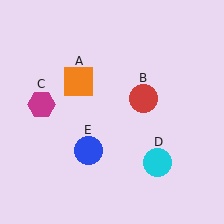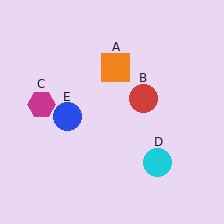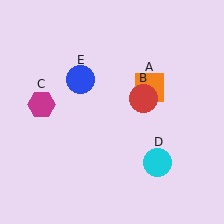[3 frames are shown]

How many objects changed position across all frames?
2 objects changed position: orange square (object A), blue circle (object E).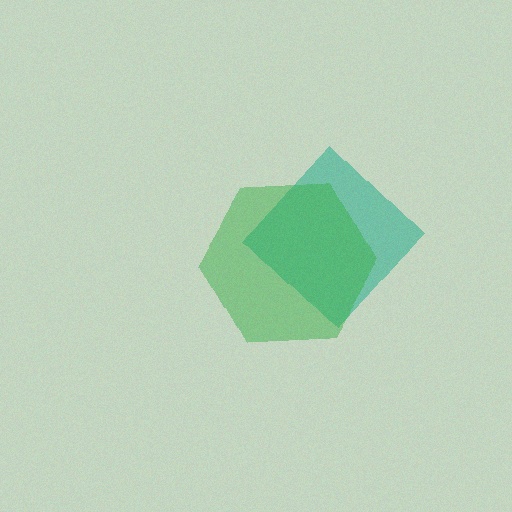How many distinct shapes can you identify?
There are 2 distinct shapes: a teal diamond, a green hexagon.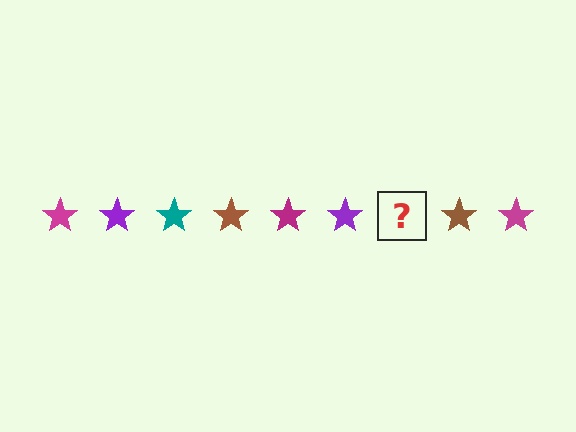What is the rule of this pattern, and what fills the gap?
The rule is that the pattern cycles through magenta, purple, teal, brown stars. The gap should be filled with a teal star.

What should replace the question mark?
The question mark should be replaced with a teal star.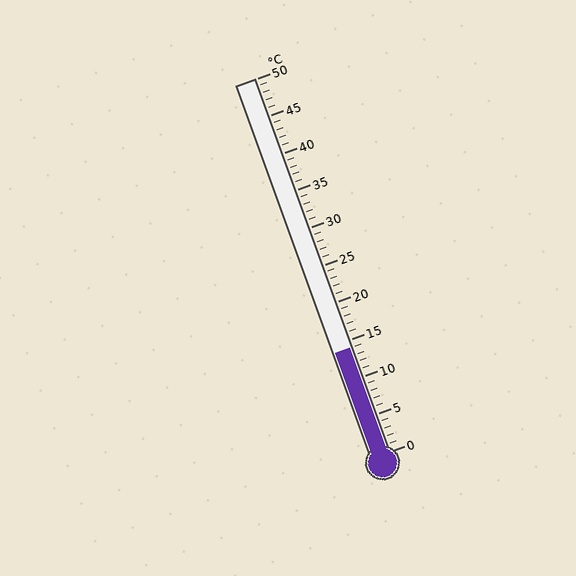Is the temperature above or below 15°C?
The temperature is below 15°C.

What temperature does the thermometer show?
The thermometer shows approximately 14°C.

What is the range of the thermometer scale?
The thermometer scale ranges from 0°C to 50°C.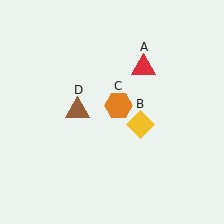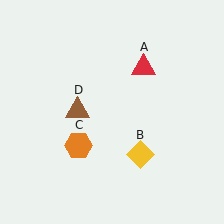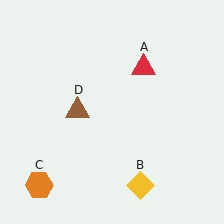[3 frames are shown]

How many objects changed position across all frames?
2 objects changed position: yellow diamond (object B), orange hexagon (object C).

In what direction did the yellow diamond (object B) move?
The yellow diamond (object B) moved down.